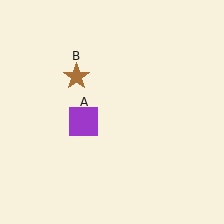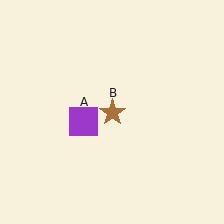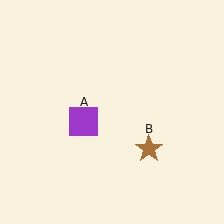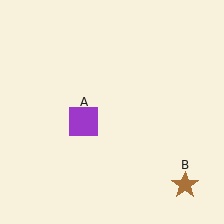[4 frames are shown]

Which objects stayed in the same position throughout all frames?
Purple square (object A) remained stationary.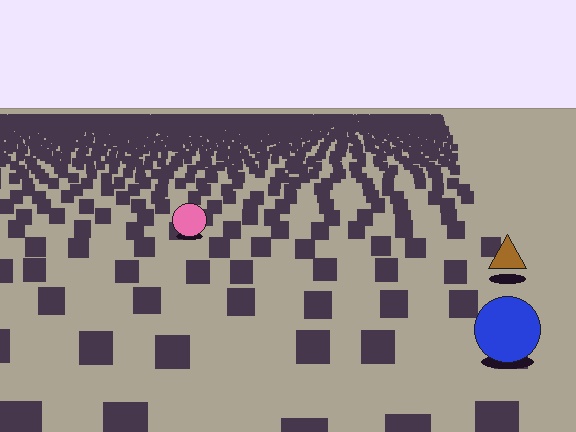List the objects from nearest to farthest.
From nearest to farthest: the blue circle, the brown triangle, the pink circle.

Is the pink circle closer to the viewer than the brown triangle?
No. The brown triangle is closer — you can tell from the texture gradient: the ground texture is coarser near it.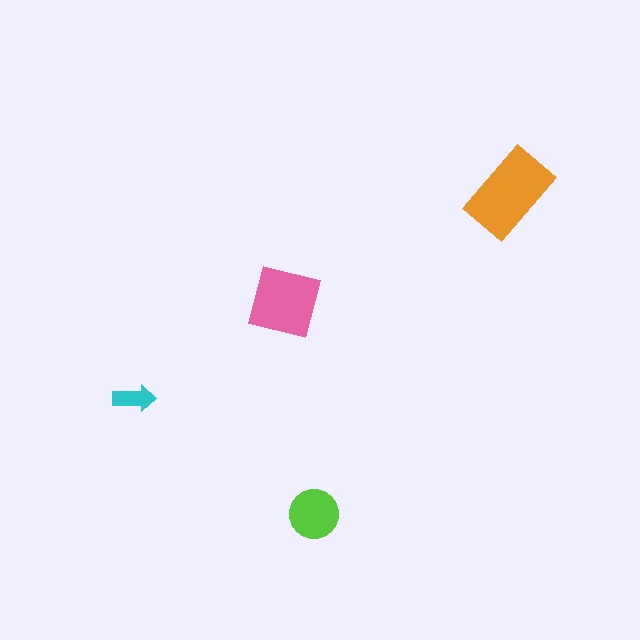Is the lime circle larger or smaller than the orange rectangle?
Smaller.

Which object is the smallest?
The cyan arrow.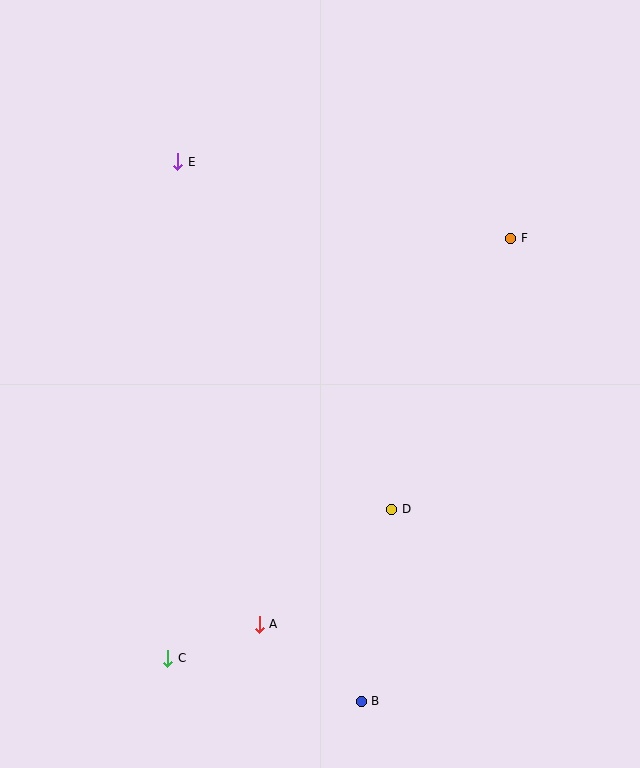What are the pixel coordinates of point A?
Point A is at (259, 624).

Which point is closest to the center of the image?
Point D at (392, 509) is closest to the center.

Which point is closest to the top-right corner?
Point F is closest to the top-right corner.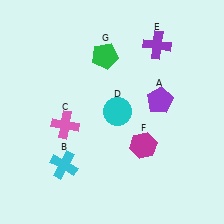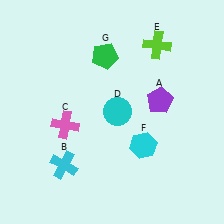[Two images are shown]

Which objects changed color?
E changed from purple to lime. F changed from magenta to cyan.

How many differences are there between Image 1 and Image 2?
There are 2 differences between the two images.